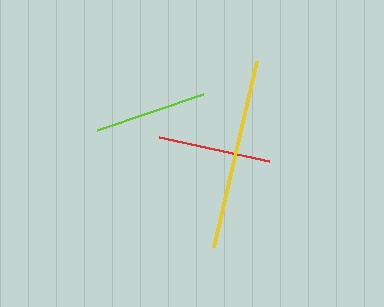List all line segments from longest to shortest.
From longest to shortest: yellow, red, lime.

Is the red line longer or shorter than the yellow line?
The yellow line is longer than the red line.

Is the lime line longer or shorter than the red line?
The red line is longer than the lime line.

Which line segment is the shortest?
The lime line is the shortest at approximately 112 pixels.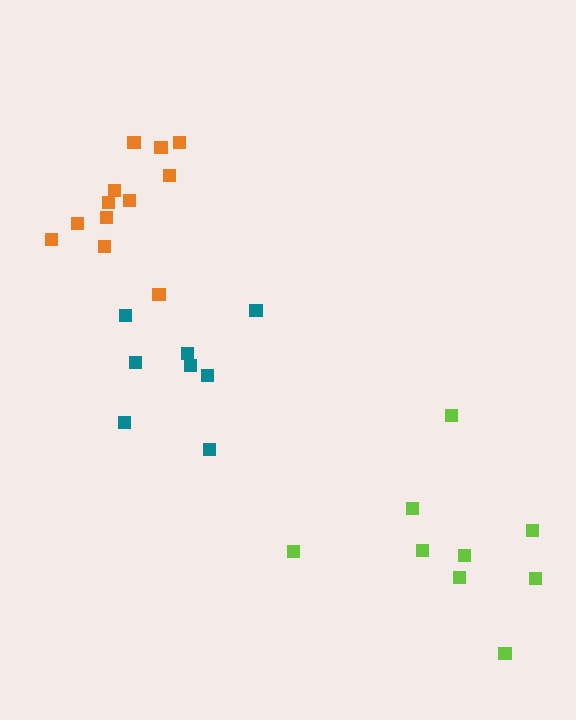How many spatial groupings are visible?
There are 3 spatial groupings.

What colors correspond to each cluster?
The clusters are colored: orange, lime, teal.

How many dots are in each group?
Group 1: 12 dots, Group 2: 9 dots, Group 3: 8 dots (29 total).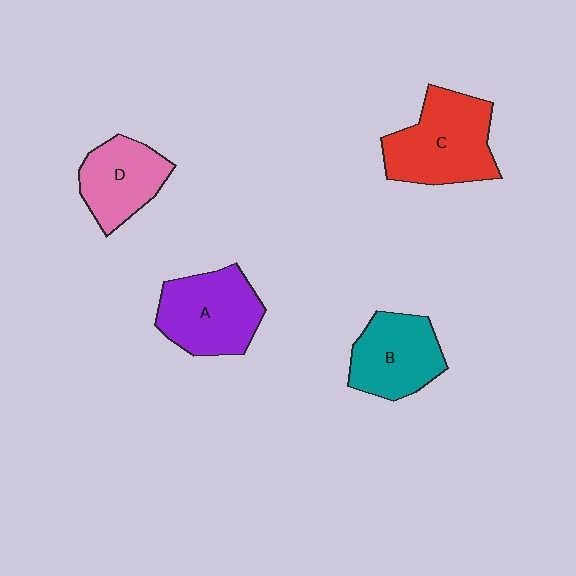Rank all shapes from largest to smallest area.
From largest to smallest: C (red), A (purple), B (teal), D (pink).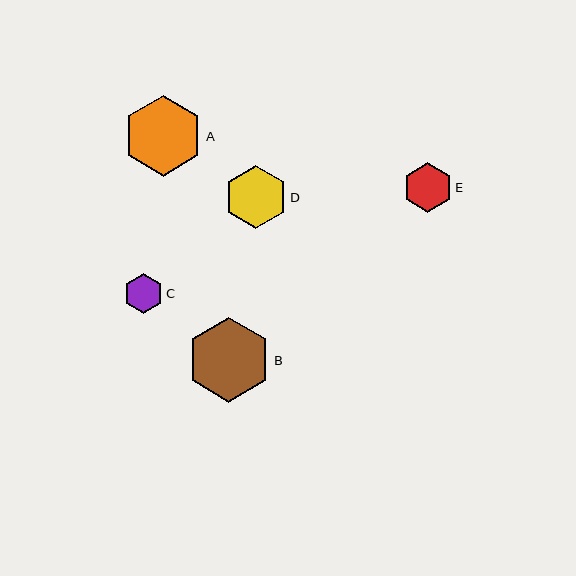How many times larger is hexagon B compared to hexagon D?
Hexagon B is approximately 1.4 times the size of hexagon D.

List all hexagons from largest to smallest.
From largest to smallest: B, A, D, E, C.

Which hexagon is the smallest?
Hexagon C is the smallest with a size of approximately 40 pixels.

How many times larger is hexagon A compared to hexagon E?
Hexagon A is approximately 1.6 times the size of hexagon E.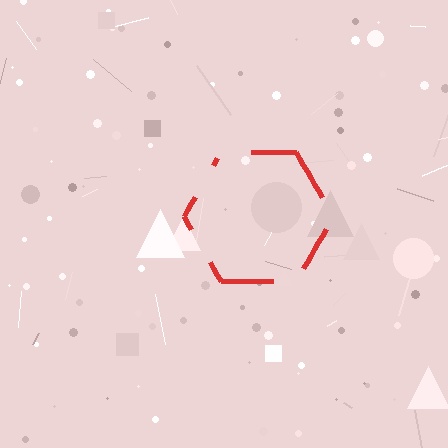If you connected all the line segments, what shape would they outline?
They would outline a hexagon.